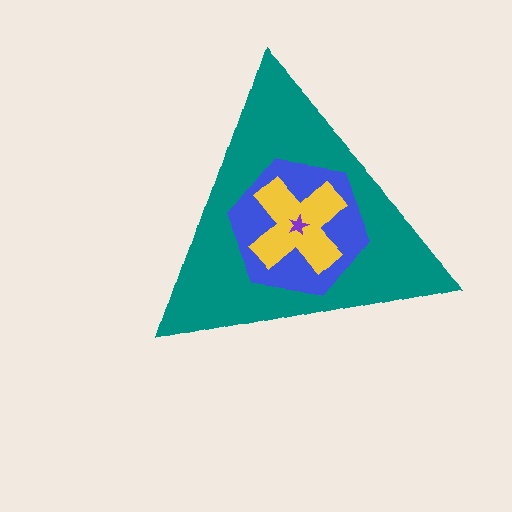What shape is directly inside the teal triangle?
The blue hexagon.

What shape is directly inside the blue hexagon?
The yellow cross.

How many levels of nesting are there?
4.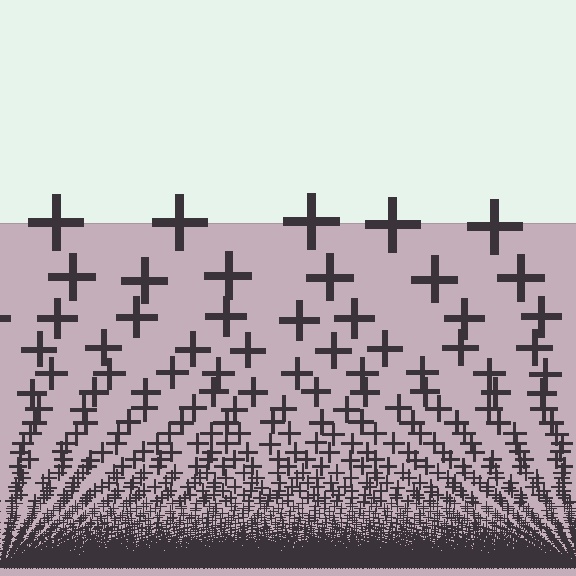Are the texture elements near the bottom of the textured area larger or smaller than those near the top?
Smaller. The gradient is inverted — elements near the bottom are smaller and denser.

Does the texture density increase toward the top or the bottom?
Density increases toward the bottom.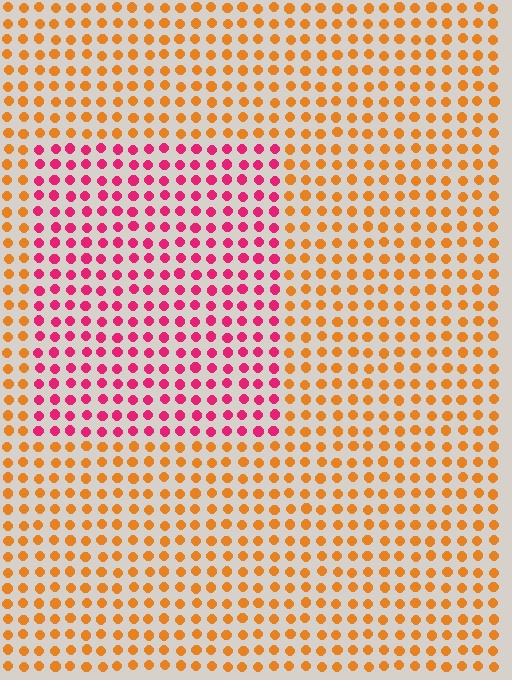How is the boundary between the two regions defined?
The boundary is defined purely by a slight shift in hue (about 55 degrees). Spacing, size, and orientation are identical on both sides.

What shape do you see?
I see a rectangle.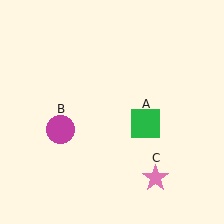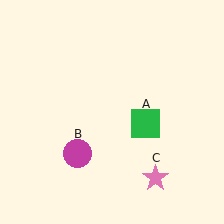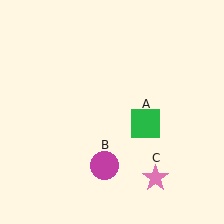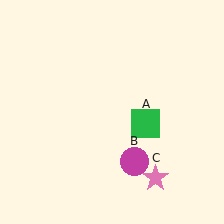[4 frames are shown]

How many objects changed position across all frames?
1 object changed position: magenta circle (object B).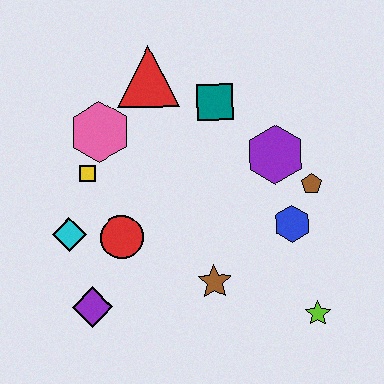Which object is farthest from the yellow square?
The lime star is farthest from the yellow square.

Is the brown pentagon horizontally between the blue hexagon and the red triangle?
No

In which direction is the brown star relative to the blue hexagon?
The brown star is to the left of the blue hexagon.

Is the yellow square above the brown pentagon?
Yes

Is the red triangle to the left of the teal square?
Yes